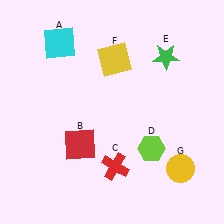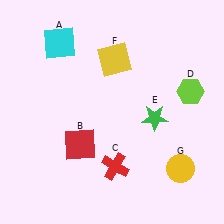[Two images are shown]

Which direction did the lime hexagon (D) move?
The lime hexagon (D) moved up.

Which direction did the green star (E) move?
The green star (E) moved down.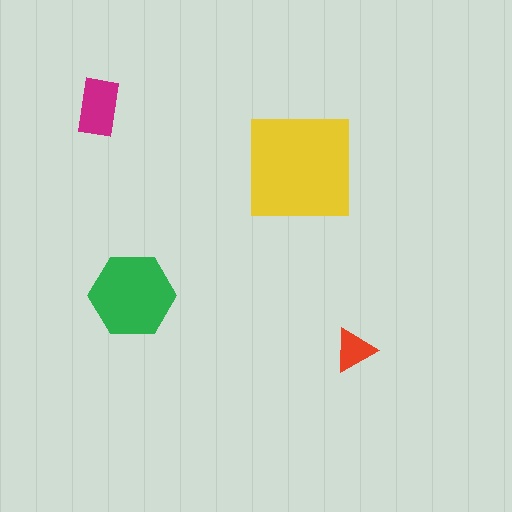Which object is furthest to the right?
The red triangle is rightmost.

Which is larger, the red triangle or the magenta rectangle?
The magenta rectangle.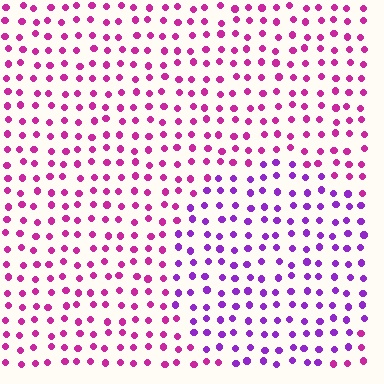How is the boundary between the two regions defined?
The boundary is defined purely by a slight shift in hue (about 35 degrees). Spacing, size, and orientation are identical on both sides.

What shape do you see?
I see a circle.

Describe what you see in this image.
The image is filled with small magenta elements in a uniform arrangement. A circle-shaped region is visible where the elements are tinted to a slightly different hue, forming a subtle color boundary.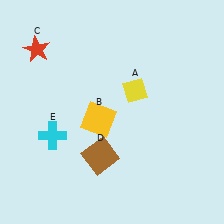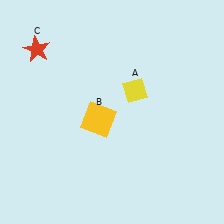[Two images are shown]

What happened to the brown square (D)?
The brown square (D) was removed in Image 2. It was in the bottom-left area of Image 1.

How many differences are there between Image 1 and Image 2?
There are 2 differences between the two images.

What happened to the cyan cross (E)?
The cyan cross (E) was removed in Image 2. It was in the bottom-left area of Image 1.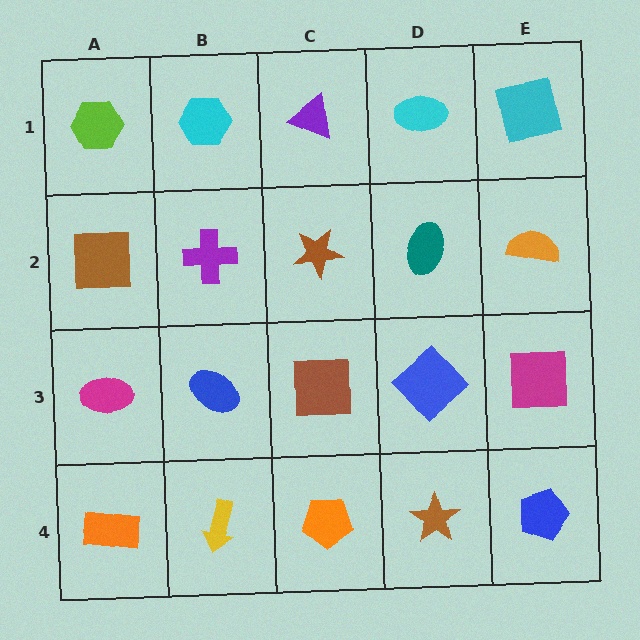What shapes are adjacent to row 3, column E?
An orange semicircle (row 2, column E), a blue pentagon (row 4, column E), a blue diamond (row 3, column D).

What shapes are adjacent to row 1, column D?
A teal ellipse (row 2, column D), a purple triangle (row 1, column C), a cyan square (row 1, column E).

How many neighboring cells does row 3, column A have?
3.